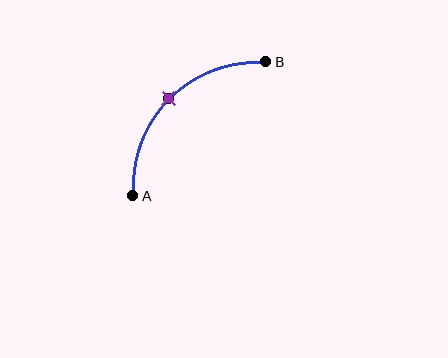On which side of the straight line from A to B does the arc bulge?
The arc bulges above and to the left of the straight line connecting A and B.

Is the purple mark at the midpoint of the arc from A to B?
Yes. The purple mark lies on the arc at equal arc-length from both A and B — it is the arc midpoint.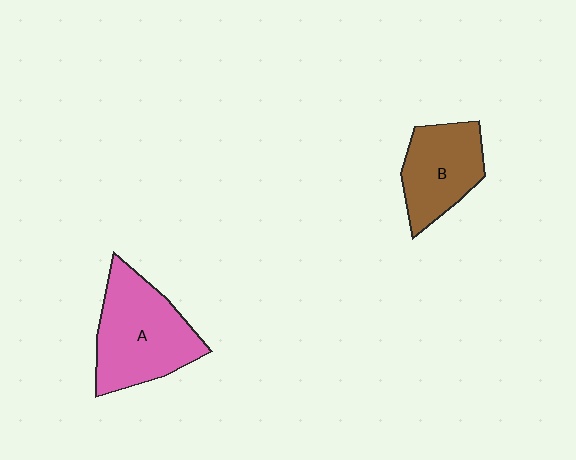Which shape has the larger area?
Shape A (pink).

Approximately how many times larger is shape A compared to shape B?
Approximately 1.4 times.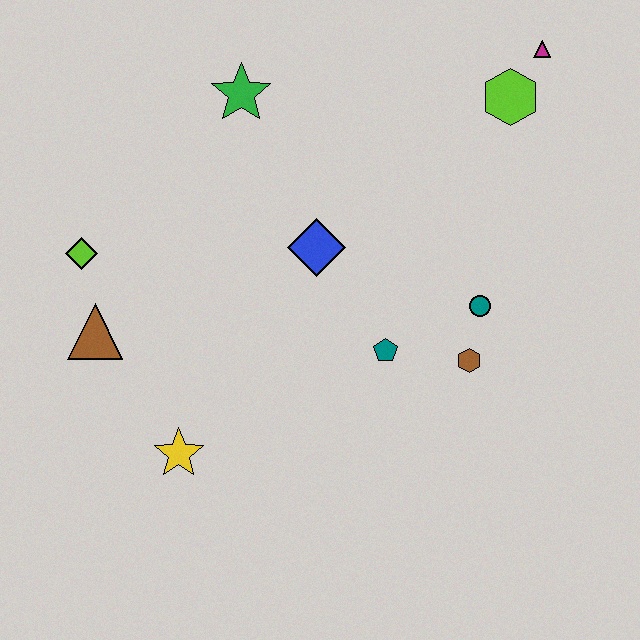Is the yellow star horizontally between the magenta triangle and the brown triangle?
Yes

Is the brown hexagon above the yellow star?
Yes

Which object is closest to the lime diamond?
The brown triangle is closest to the lime diamond.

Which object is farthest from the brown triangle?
The magenta triangle is farthest from the brown triangle.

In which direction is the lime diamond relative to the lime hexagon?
The lime diamond is to the left of the lime hexagon.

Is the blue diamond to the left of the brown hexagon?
Yes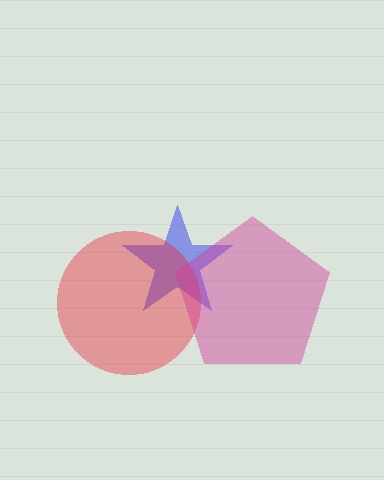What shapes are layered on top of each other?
The layered shapes are: a blue star, a red circle, a magenta pentagon.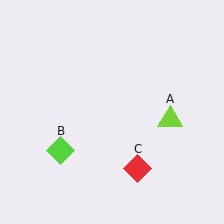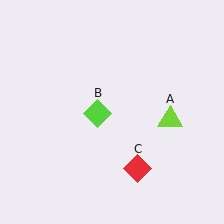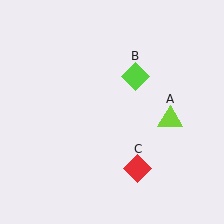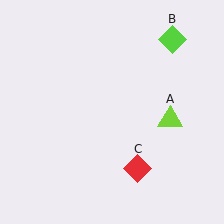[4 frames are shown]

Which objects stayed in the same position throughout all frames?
Lime triangle (object A) and red diamond (object C) remained stationary.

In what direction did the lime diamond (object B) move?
The lime diamond (object B) moved up and to the right.